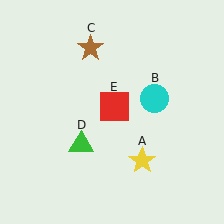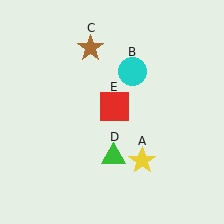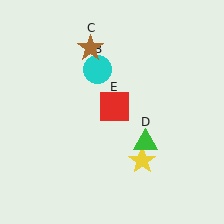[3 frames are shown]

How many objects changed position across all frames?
2 objects changed position: cyan circle (object B), green triangle (object D).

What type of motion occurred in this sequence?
The cyan circle (object B), green triangle (object D) rotated counterclockwise around the center of the scene.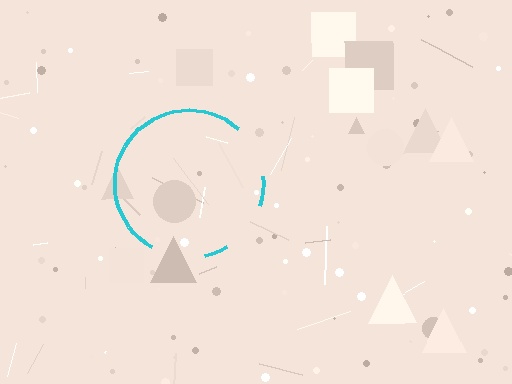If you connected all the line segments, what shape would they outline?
They would outline a circle.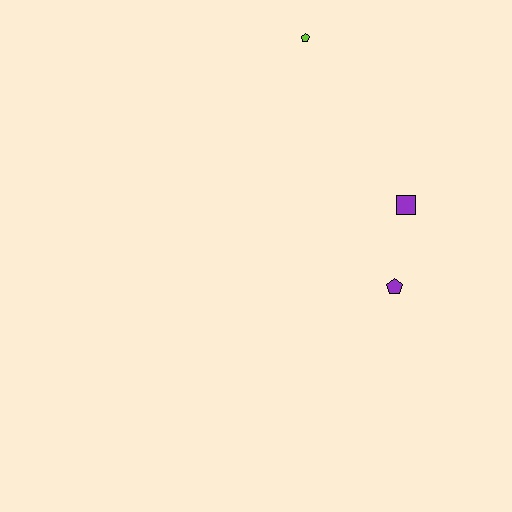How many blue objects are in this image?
There are no blue objects.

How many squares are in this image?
There is 1 square.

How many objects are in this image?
There are 3 objects.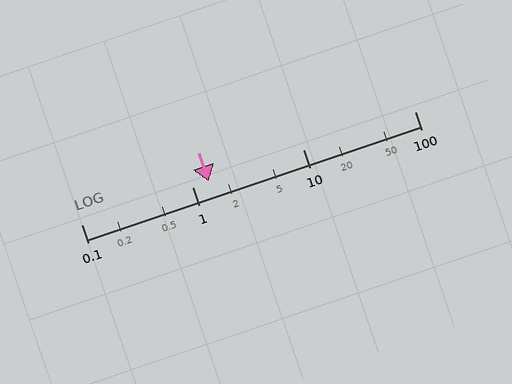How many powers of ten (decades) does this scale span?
The scale spans 3 decades, from 0.1 to 100.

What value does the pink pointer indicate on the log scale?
The pointer indicates approximately 1.4.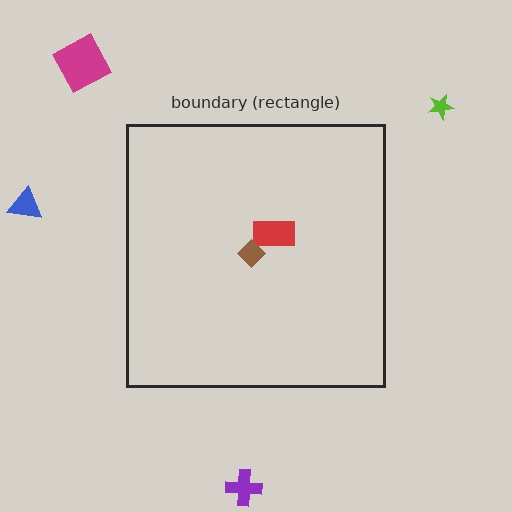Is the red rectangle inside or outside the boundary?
Inside.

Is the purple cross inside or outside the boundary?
Outside.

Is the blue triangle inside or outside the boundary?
Outside.